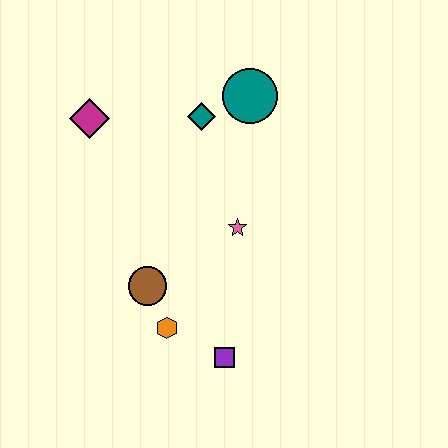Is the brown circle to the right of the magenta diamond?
Yes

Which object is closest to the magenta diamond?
The teal diamond is closest to the magenta diamond.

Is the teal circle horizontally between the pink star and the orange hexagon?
No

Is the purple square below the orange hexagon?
Yes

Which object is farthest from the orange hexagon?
The teal circle is farthest from the orange hexagon.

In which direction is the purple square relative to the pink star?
The purple square is below the pink star.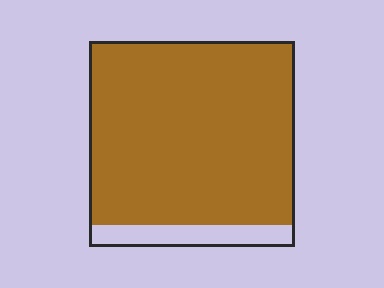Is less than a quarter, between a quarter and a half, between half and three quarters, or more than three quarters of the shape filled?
More than three quarters.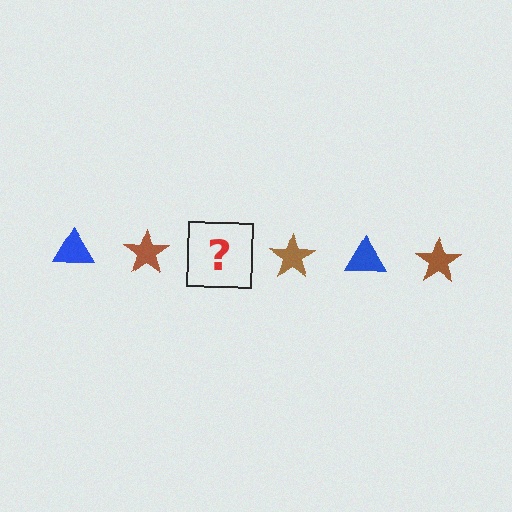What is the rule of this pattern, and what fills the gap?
The rule is that the pattern alternates between blue triangle and brown star. The gap should be filled with a blue triangle.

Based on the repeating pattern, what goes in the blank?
The blank should be a blue triangle.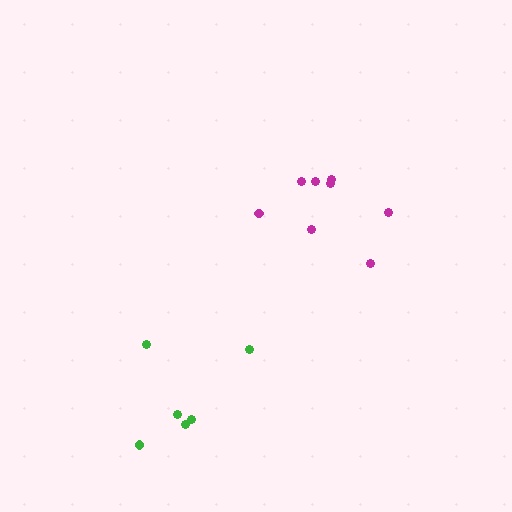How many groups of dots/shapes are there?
There are 2 groups.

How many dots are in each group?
Group 1: 8 dots, Group 2: 6 dots (14 total).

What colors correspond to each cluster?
The clusters are colored: magenta, green.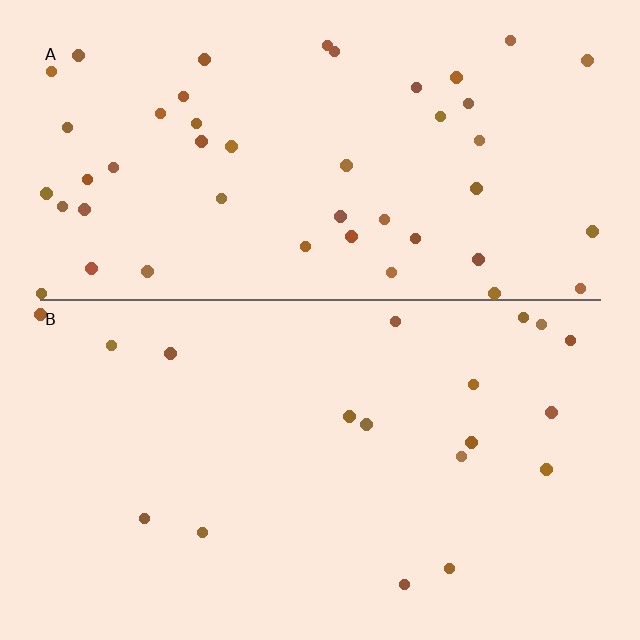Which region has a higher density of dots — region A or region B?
A (the top).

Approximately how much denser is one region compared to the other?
Approximately 2.5× — region A over region B.